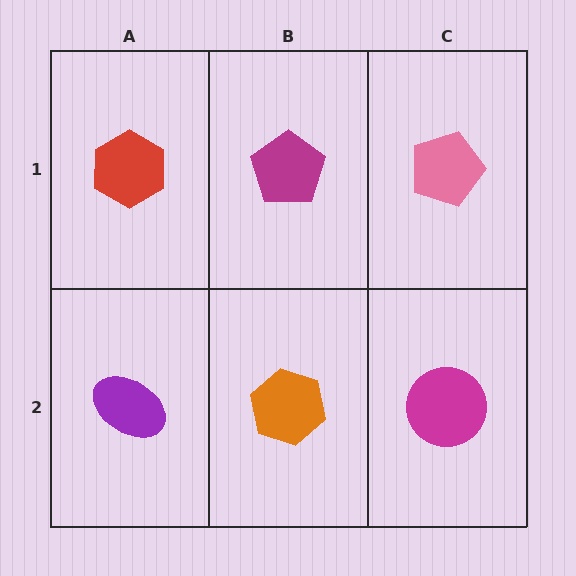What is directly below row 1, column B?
An orange hexagon.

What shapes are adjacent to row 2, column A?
A red hexagon (row 1, column A), an orange hexagon (row 2, column B).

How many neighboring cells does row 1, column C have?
2.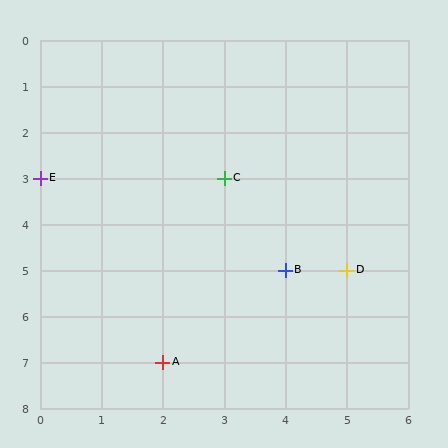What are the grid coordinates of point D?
Point D is at grid coordinates (5, 5).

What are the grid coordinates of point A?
Point A is at grid coordinates (2, 7).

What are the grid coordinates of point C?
Point C is at grid coordinates (3, 3).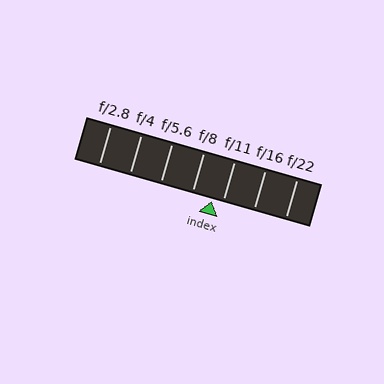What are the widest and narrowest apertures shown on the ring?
The widest aperture shown is f/2.8 and the narrowest is f/22.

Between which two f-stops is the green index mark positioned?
The index mark is between f/8 and f/11.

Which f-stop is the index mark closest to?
The index mark is closest to f/11.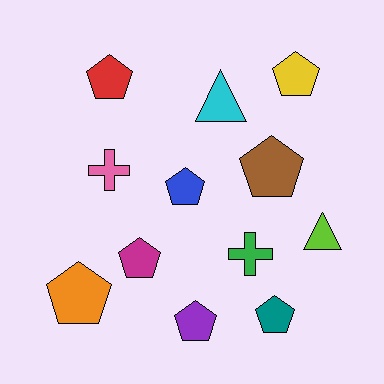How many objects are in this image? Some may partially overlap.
There are 12 objects.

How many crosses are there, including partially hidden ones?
There are 2 crosses.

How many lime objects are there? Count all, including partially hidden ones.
There is 1 lime object.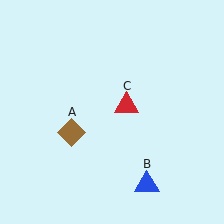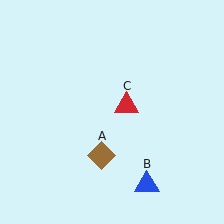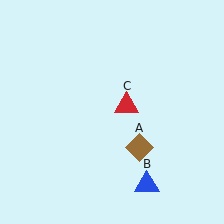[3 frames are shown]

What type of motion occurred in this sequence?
The brown diamond (object A) rotated counterclockwise around the center of the scene.